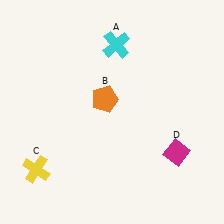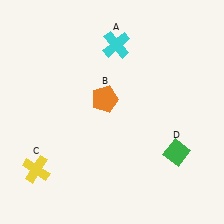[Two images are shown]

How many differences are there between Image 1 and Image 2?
There is 1 difference between the two images.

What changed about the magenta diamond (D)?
In Image 1, D is magenta. In Image 2, it changed to green.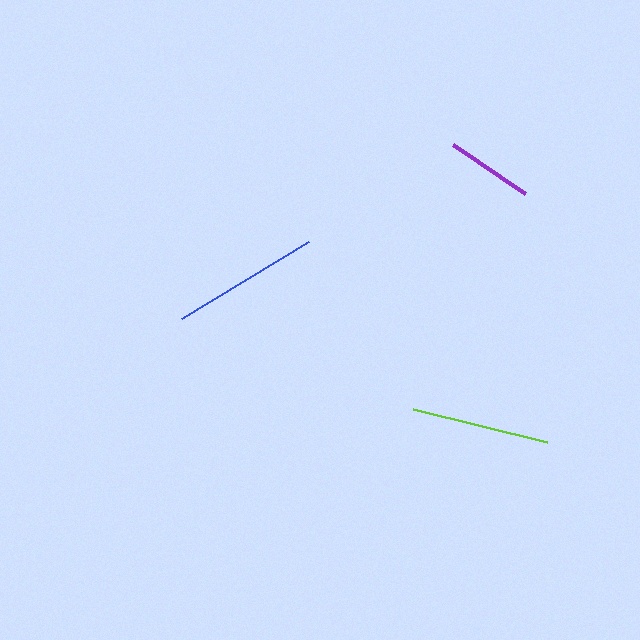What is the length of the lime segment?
The lime segment is approximately 138 pixels long.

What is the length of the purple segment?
The purple segment is approximately 86 pixels long.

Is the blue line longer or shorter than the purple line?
The blue line is longer than the purple line.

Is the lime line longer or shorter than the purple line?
The lime line is longer than the purple line.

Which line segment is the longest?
The blue line is the longest at approximately 149 pixels.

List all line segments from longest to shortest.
From longest to shortest: blue, lime, purple.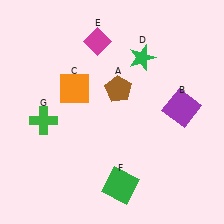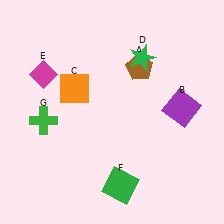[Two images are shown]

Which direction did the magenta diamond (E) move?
The magenta diamond (E) moved left.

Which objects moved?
The objects that moved are: the brown pentagon (A), the magenta diamond (E).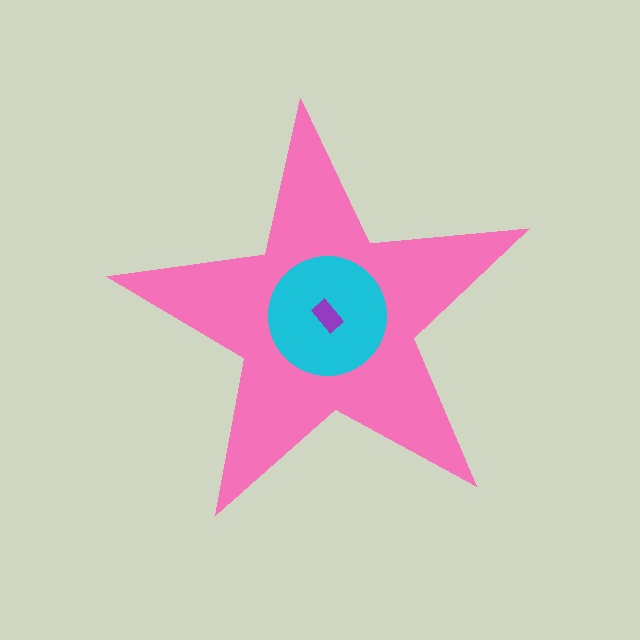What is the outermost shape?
The pink star.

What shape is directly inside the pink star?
The cyan circle.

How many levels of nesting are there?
3.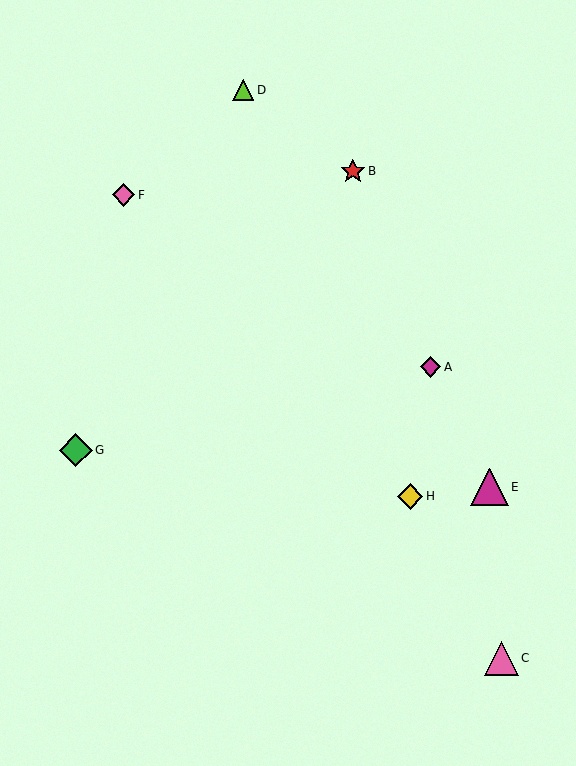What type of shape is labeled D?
Shape D is a lime triangle.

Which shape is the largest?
The magenta triangle (labeled E) is the largest.